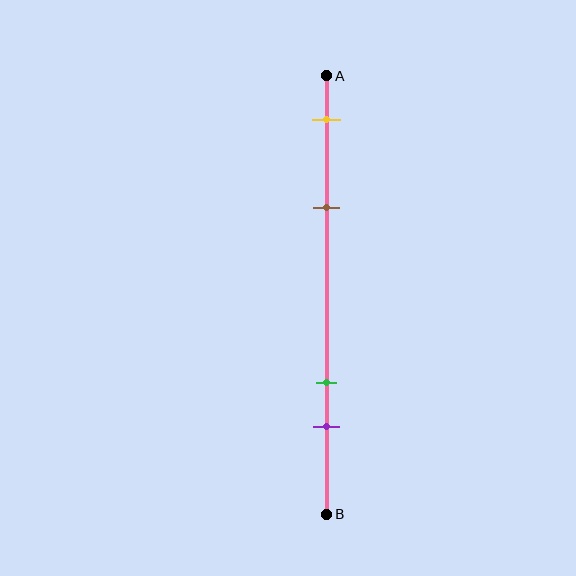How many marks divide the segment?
There are 4 marks dividing the segment.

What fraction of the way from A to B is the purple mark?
The purple mark is approximately 80% (0.8) of the way from A to B.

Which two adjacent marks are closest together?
The green and purple marks are the closest adjacent pair.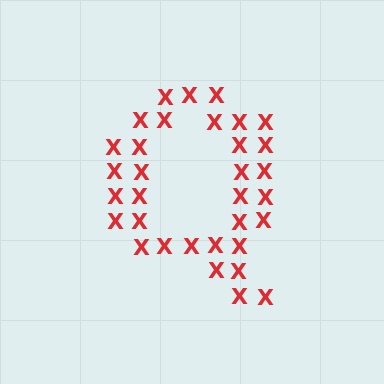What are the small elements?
The small elements are letter X's.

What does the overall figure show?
The overall figure shows the letter Q.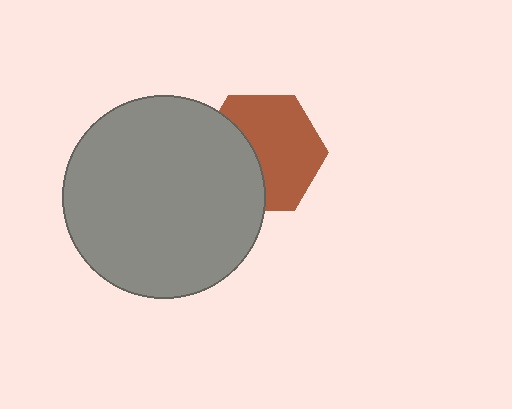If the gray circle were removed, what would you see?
You would see the complete brown hexagon.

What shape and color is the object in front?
The object in front is a gray circle.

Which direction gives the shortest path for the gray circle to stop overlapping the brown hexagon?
Moving left gives the shortest separation.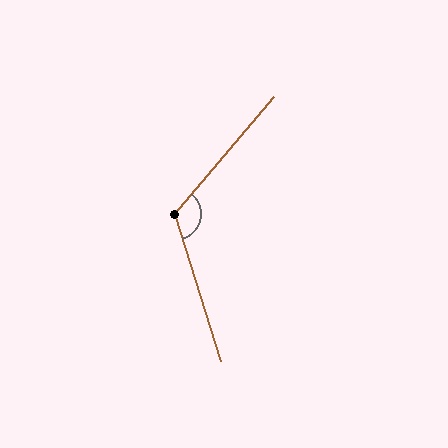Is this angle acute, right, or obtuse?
It is obtuse.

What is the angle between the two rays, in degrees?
Approximately 122 degrees.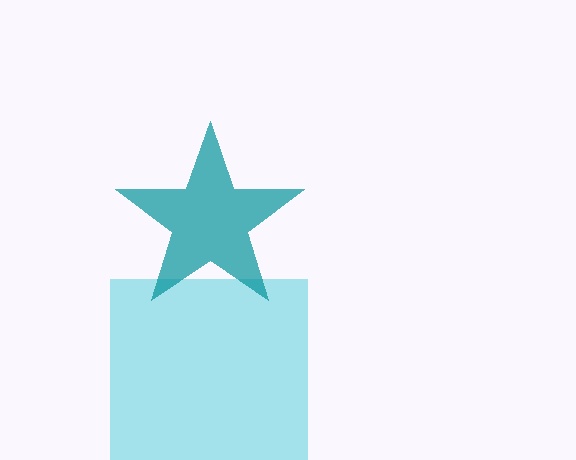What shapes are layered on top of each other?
The layered shapes are: a cyan square, a teal star.